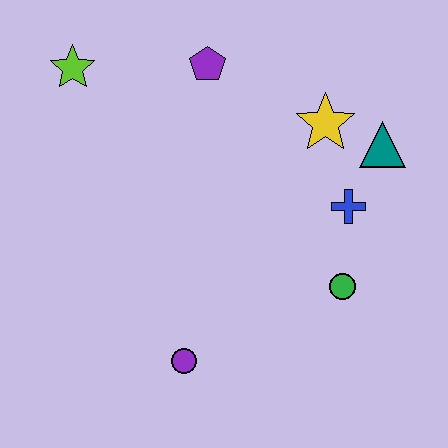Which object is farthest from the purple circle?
The lime star is farthest from the purple circle.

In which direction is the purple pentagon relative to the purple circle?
The purple pentagon is above the purple circle.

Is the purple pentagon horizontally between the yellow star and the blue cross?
No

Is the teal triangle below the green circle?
No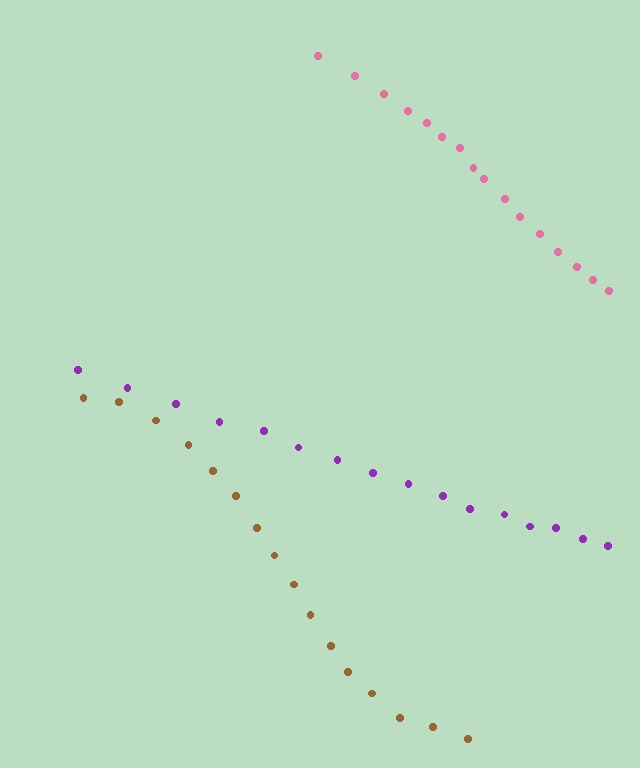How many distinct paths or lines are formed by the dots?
There are 3 distinct paths.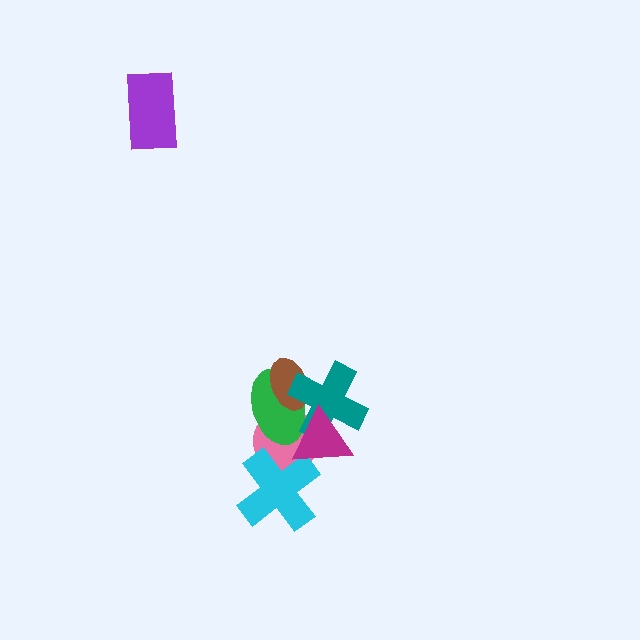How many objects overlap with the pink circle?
4 objects overlap with the pink circle.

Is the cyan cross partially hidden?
Yes, it is partially covered by another shape.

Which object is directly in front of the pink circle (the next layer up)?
The green ellipse is directly in front of the pink circle.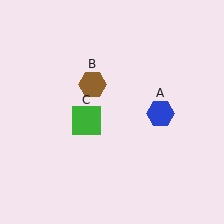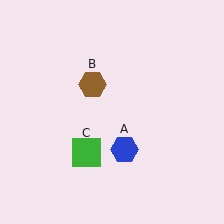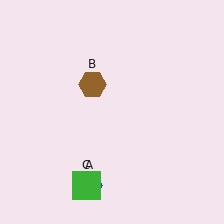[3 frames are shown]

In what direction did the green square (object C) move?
The green square (object C) moved down.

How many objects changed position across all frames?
2 objects changed position: blue hexagon (object A), green square (object C).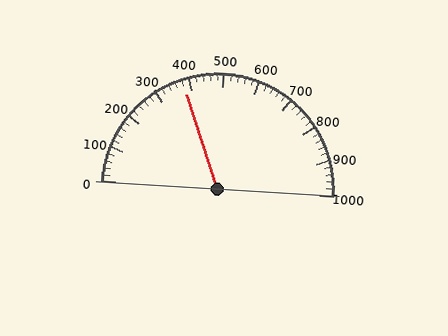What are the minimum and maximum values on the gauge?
The gauge ranges from 0 to 1000.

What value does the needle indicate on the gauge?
The needle indicates approximately 380.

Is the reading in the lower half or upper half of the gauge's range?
The reading is in the lower half of the range (0 to 1000).